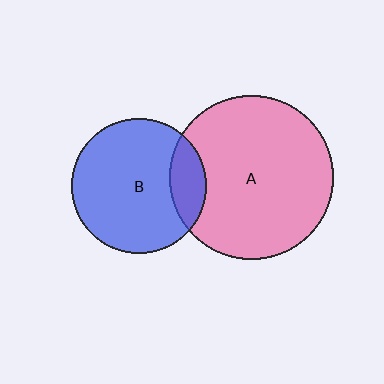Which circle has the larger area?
Circle A (pink).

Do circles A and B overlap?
Yes.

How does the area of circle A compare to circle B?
Approximately 1.5 times.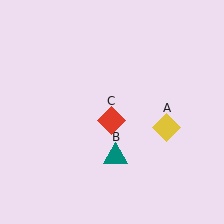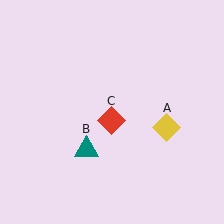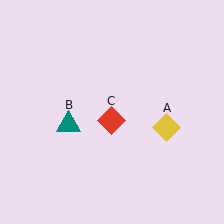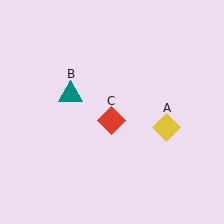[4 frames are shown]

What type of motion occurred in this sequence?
The teal triangle (object B) rotated clockwise around the center of the scene.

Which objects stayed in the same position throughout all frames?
Yellow diamond (object A) and red diamond (object C) remained stationary.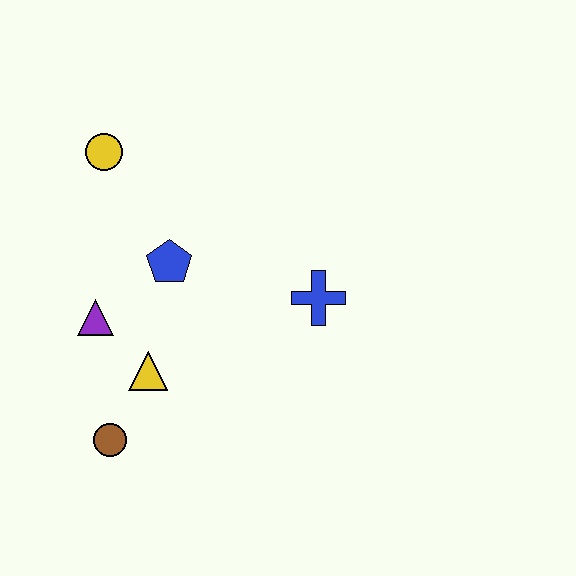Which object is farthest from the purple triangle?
The blue cross is farthest from the purple triangle.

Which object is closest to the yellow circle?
The blue pentagon is closest to the yellow circle.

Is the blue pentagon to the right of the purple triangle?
Yes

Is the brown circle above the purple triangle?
No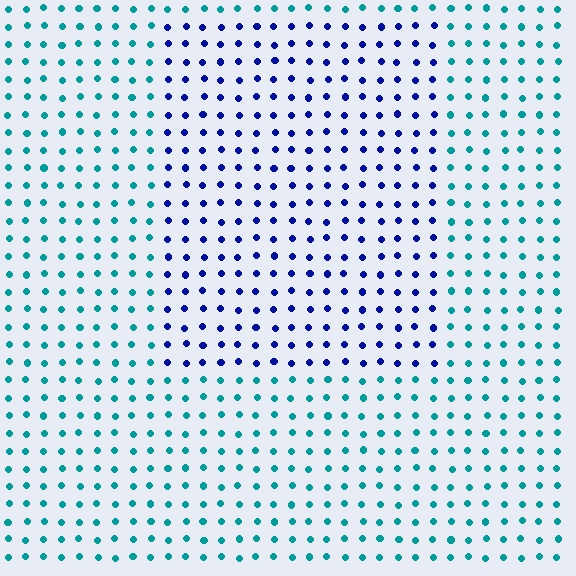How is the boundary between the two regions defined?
The boundary is defined purely by a slight shift in hue (about 55 degrees). Spacing, size, and orientation are identical on both sides.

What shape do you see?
I see a rectangle.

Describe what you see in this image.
The image is filled with small teal elements in a uniform arrangement. A rectangle-shaped region is visible where the elements are tinted to a slightly different hue, forming a subtle color boundary.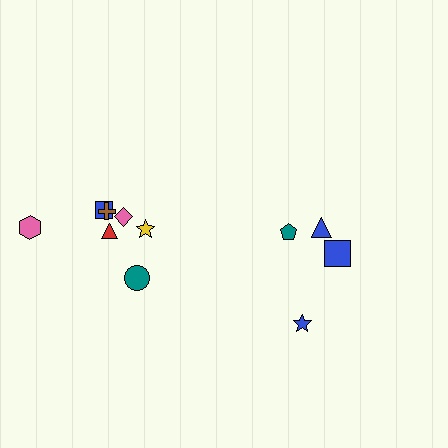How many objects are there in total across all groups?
There are 11 objects.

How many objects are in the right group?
There are 4 objects.